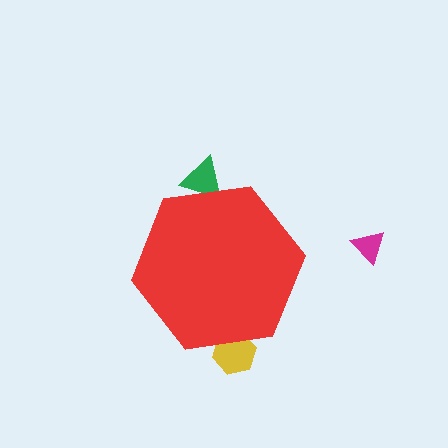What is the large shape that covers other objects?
A red hexagon.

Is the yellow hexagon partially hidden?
Yes, the yellow hexagon is partially hidden behind the red hexagon.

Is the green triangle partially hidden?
Yes, the green triangle is partially hidden behind the red hexagon.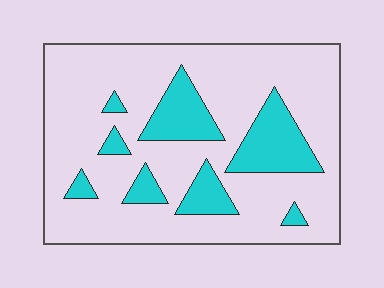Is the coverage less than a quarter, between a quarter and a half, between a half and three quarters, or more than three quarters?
Less than a quarter.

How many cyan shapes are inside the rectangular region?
8.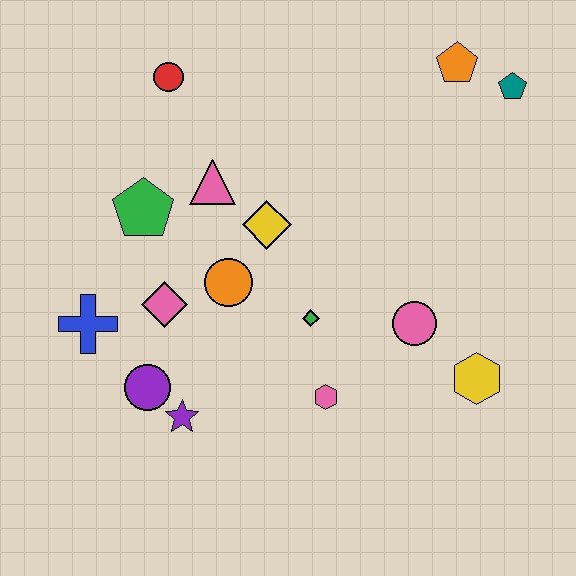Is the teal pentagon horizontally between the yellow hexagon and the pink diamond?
No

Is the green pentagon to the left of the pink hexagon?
Yes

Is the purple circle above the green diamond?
No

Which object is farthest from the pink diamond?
The teal pentagon is farthest from the pink diamond.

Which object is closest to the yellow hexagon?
The pink circle is closest to the yellow hexagon.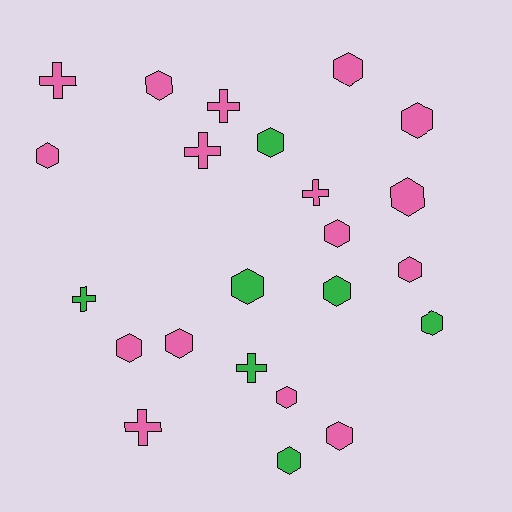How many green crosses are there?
There are 2 green crosses.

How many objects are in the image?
There are 23 objects.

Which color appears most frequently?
Pink, with 16 objects.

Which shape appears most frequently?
Hexagon, with 16 objects.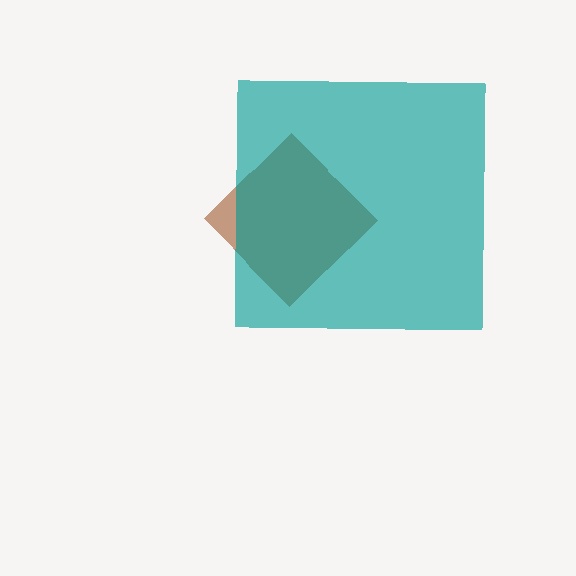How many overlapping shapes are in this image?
There are 2 overlapping shapes in the image.